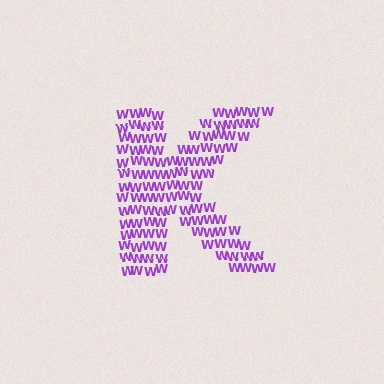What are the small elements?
The small elements are letter W's.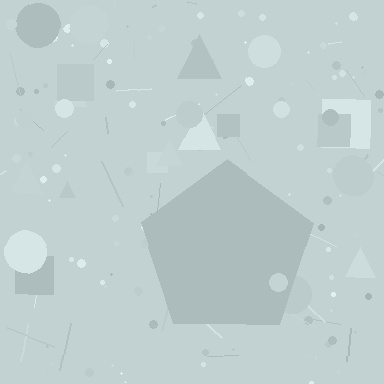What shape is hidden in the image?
A pentagon is hidden in the image.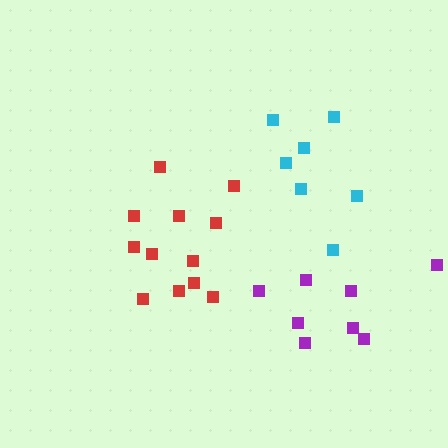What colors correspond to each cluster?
The clusters are colored: red, cyan, purple.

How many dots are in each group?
Group 1: 12 dots, Group 2: 7 dots, Group 3: 8 dots (27 total).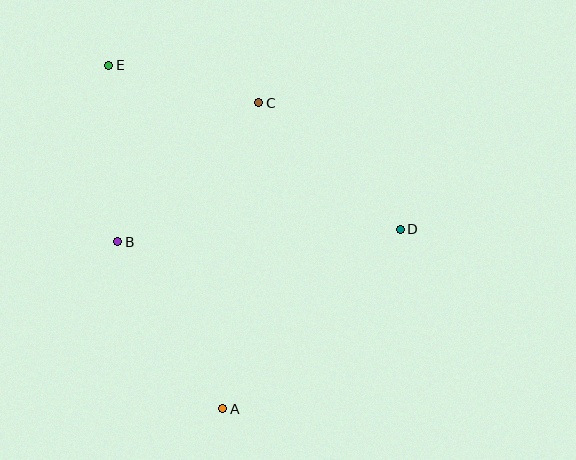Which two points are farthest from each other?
Points A and E are farthest from each other.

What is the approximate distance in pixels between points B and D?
The distance between B and D is approximately 283 pixels.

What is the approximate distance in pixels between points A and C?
The distance between A and C is approximately 308 pixels.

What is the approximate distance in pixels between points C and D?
The distance between C and D is approximately 190 pixels.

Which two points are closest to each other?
Points C and E are closest to each other.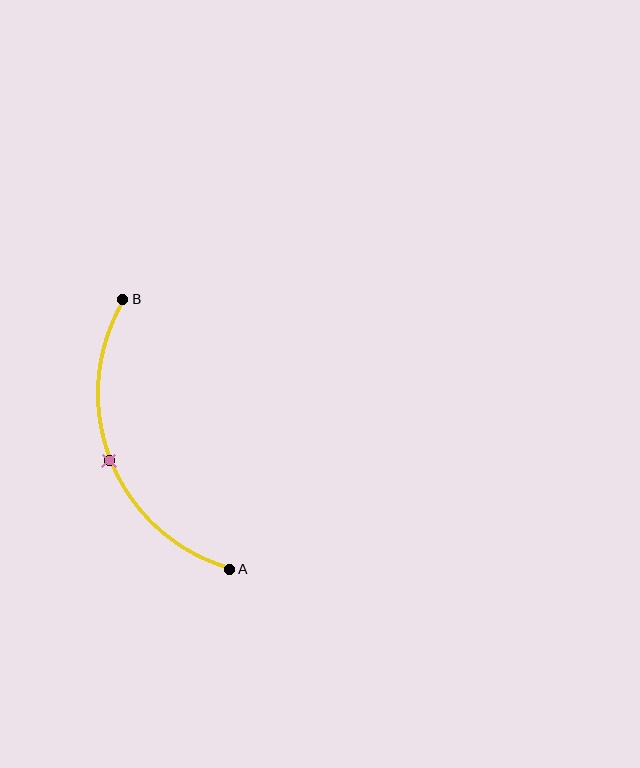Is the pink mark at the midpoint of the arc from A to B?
Yes. The pink mark lies on the arc at equal arc-length from both A and B — it is the arc midpoint.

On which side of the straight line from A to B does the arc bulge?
The arc bulges to the left of the straight line connecting A and B.